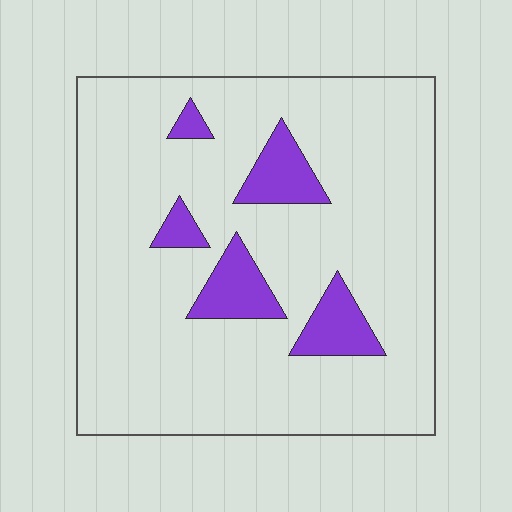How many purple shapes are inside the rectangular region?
5.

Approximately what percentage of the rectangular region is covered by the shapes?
Approximately 10%.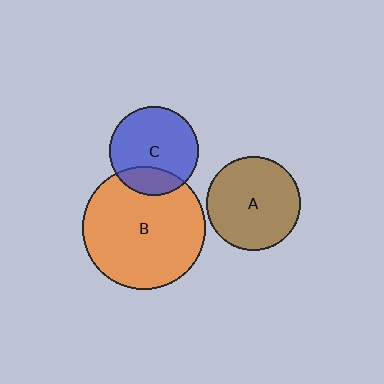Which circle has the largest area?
Circle B (orange).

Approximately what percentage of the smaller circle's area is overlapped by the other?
Approximately 20%.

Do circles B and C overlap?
Yes.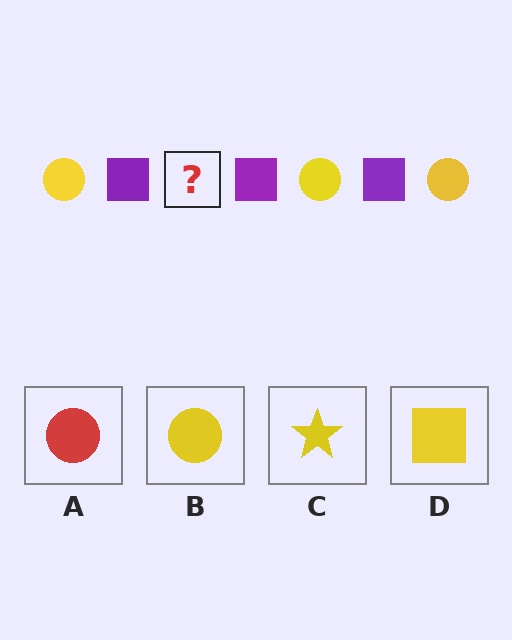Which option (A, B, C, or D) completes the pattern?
B.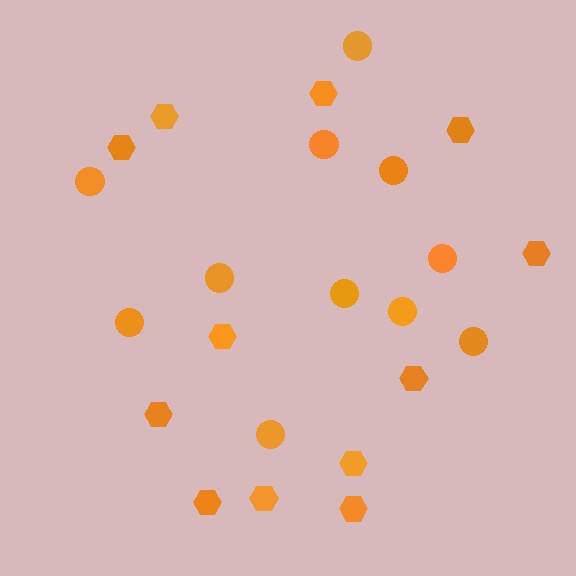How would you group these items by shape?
There are 2 groups: one group of circles (11) and one group of hexagons (12).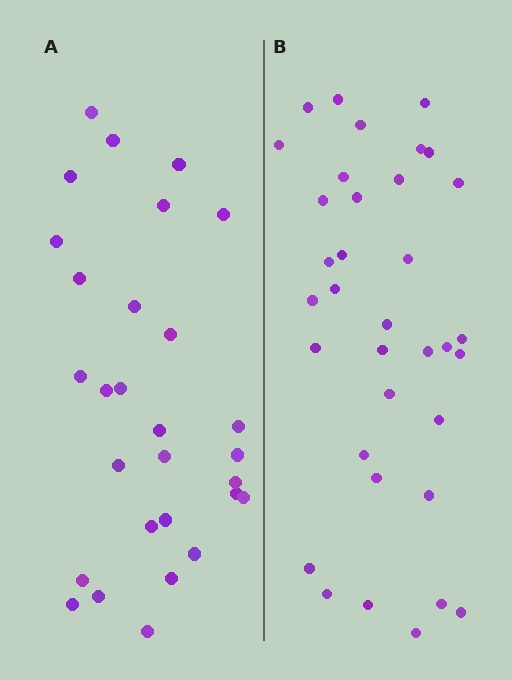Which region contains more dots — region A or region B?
Region B (the right region) has more dots.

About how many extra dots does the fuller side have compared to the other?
Region B has about 6 more dots than region A.